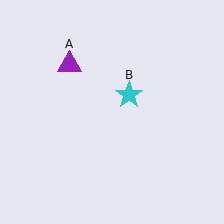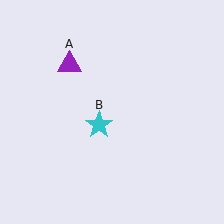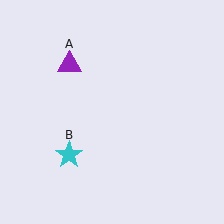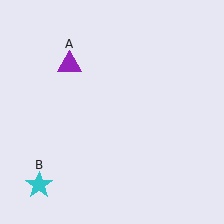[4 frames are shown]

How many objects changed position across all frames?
1 object changed position: cyan star (object B).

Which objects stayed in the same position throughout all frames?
Purple triangle (object A) remained stationary.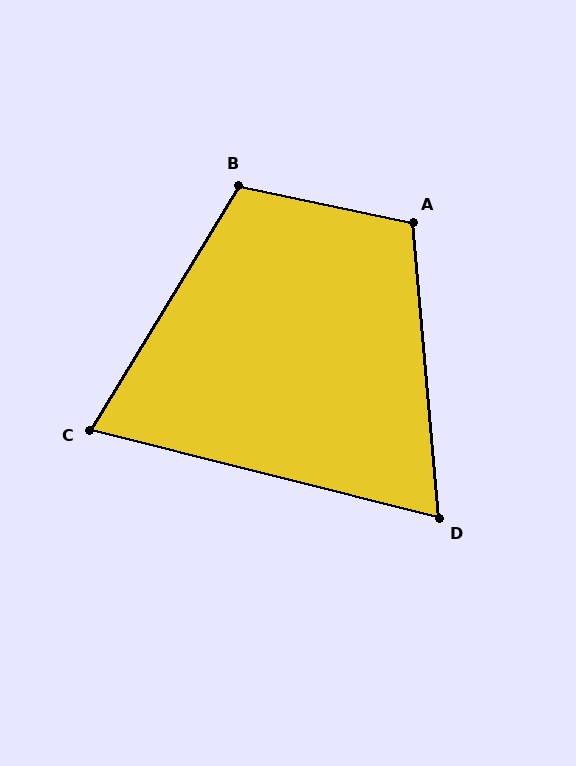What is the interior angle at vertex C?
Approximately 73 degrees (acute).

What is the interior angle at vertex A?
Approximately 107 degrees (obtuse).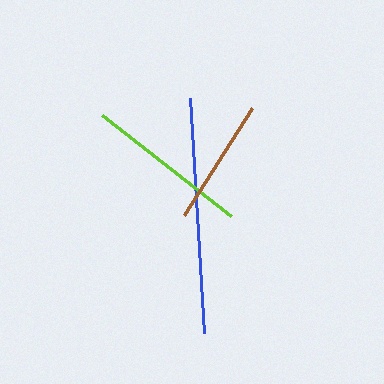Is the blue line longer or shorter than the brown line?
The blue line is longer than the brown line.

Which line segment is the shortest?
The brown line is the shortest at approximately 127 pixels.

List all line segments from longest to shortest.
From longest to shortest: blue, lime, brown.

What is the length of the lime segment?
The lime segment is approximately 164 pixels long.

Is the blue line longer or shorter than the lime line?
The blue line is longer than the lime line.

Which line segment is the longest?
The blue line is the longest at approximately 235 pixels.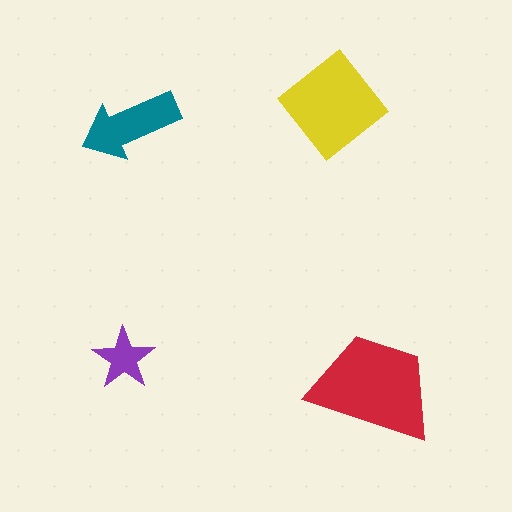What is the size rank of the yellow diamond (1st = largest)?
2nd.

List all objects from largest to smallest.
The red trapezoid, the yellow diamond, the teal arrow, the purple star.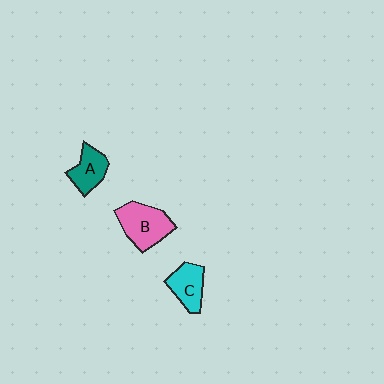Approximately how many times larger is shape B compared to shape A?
Approximately 1.5 times.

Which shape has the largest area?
Shape B (pink).